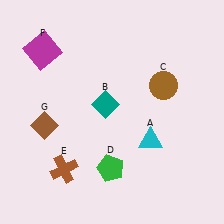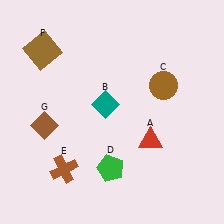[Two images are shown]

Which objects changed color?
A changed from cyan to red. F changed from magenta to brown.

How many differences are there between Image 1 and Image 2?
There are 2 differences between the two images.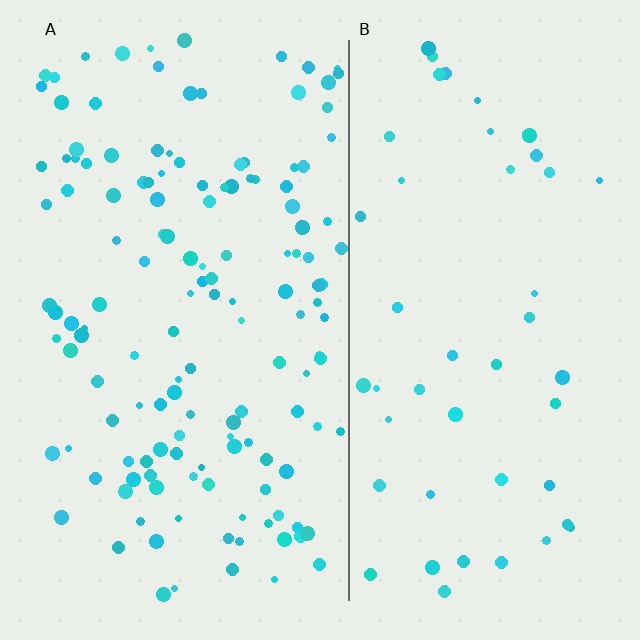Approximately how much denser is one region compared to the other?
Approximately 2.9× — region A over region B.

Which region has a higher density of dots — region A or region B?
A (the left).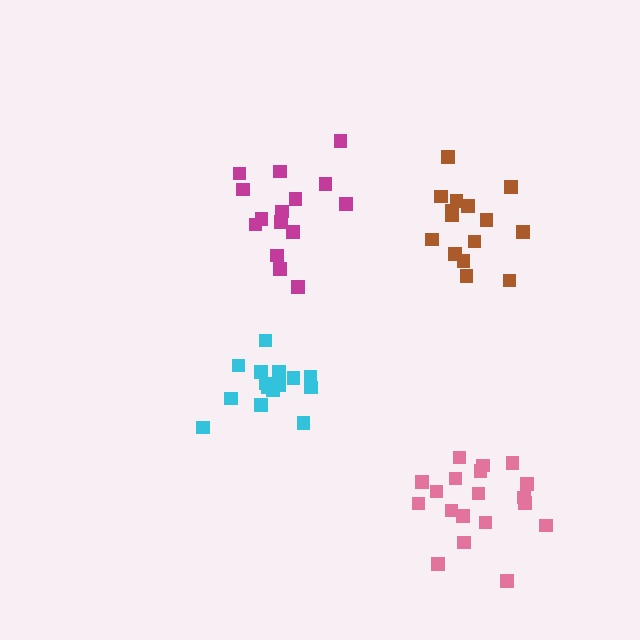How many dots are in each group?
Group 1: 15 dots, Group 2: 15 dots, Group 3: 19 dots, Group 4: 15 dots (64 total).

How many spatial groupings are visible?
There are 4 spatial groupings.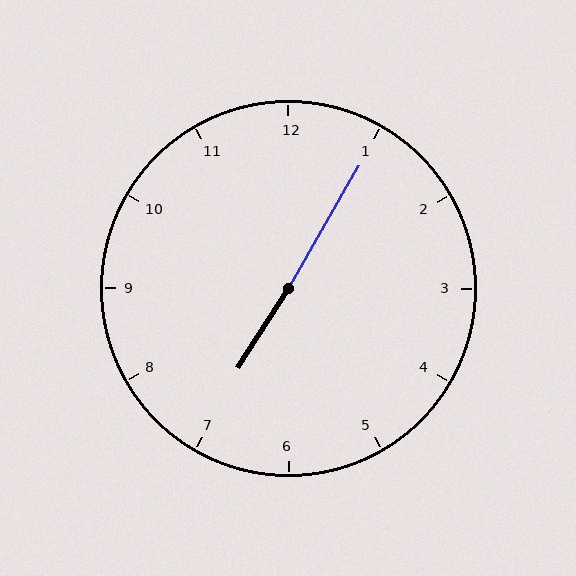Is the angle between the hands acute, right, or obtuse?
It is obtuse.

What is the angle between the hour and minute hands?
Approximately 178 degrees.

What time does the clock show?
7:05.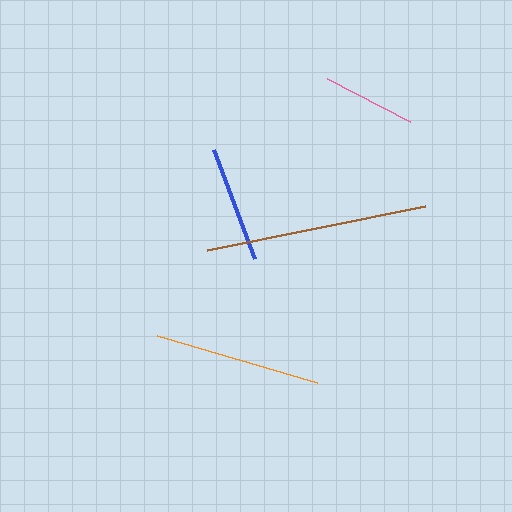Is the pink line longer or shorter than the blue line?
The blue line is longer than the pink line.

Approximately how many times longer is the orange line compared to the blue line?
The orange line is approximately 1.4 times the length of the blue line.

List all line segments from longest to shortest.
From longest to shortest: brown, orange, blue, pink.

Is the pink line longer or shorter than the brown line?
The brown line is longer than the pink line.